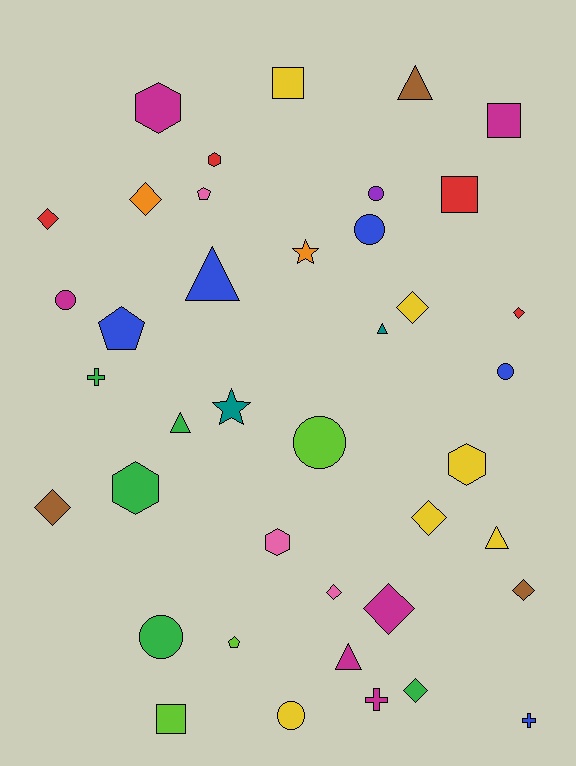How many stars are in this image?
There are 2 stars.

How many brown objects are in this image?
There are 3 brown objects.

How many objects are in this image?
There are 40 objects.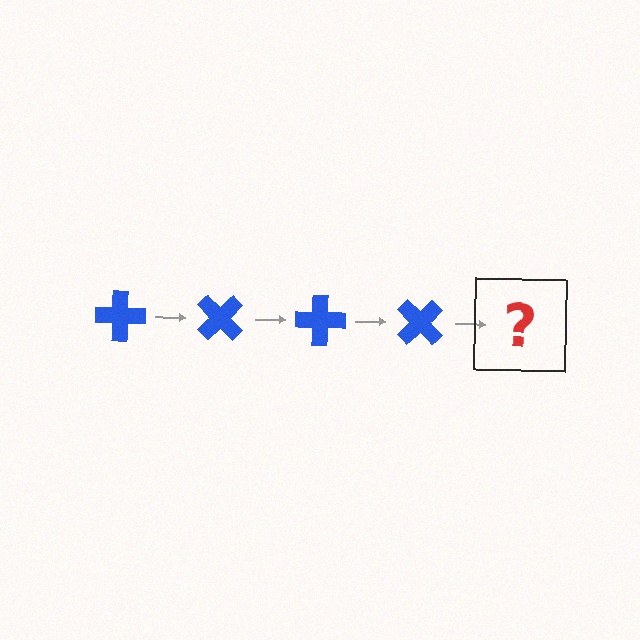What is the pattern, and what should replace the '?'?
The pattern is that the cross rotates 45 degrees each step. The '?' should be a blue cross rotated 180 degrees.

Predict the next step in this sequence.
The next step is a blue cross rotated 180 degrees.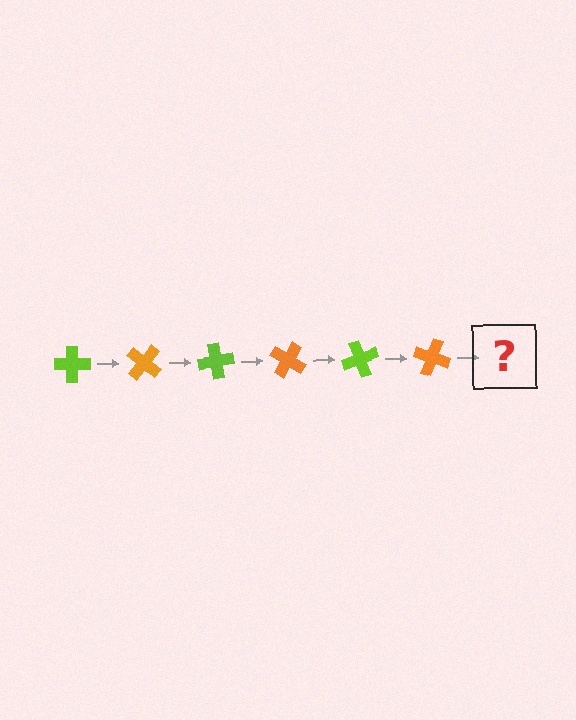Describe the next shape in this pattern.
It should be a lime cross, rotated 240 degrees from the start.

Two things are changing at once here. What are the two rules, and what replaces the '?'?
The two rules are that it rotates 40 degrees each step and the color cycles through lime and orange. The '?' should be a lime cross, rotated 240 degrees from the start.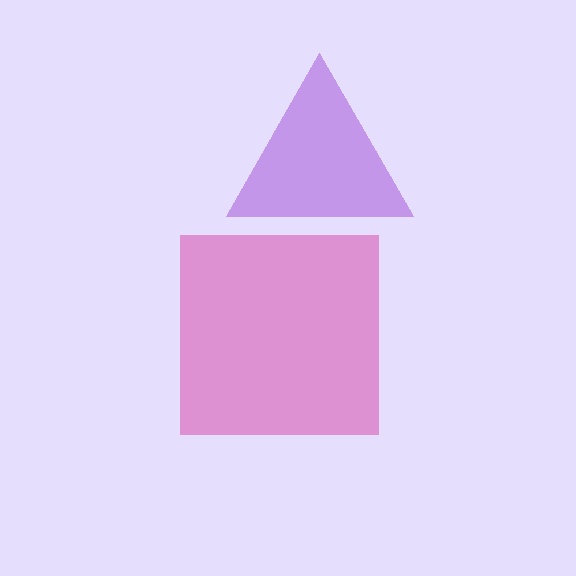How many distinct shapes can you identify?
There are 2 distinct shapes: a magenta square, a purple triangle.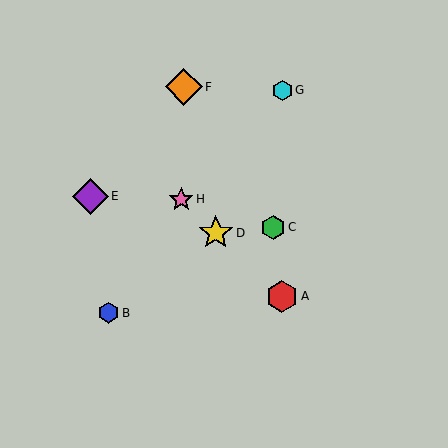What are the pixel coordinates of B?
Object B is at (109, 313).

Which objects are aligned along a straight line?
Objects A, D, H are aligned along a straight line.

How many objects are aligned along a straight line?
3 objects (A, D, H) are aligned along a straight line.